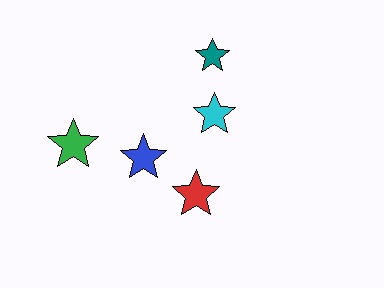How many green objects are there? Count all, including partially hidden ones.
There is 1 green object.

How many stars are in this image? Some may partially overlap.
There are 5 stars.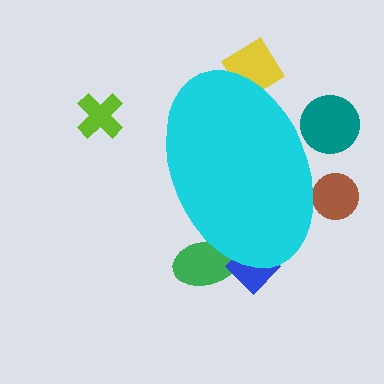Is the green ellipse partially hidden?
Yes, the green ellipse is partially hidden behind the cyan ellipse.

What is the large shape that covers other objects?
A cyan ellipse.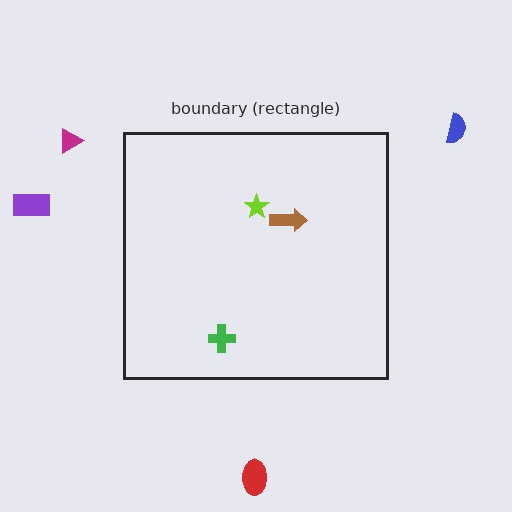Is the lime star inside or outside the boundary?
Inside.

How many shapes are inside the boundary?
3 inside, 4 outside.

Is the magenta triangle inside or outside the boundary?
Outside.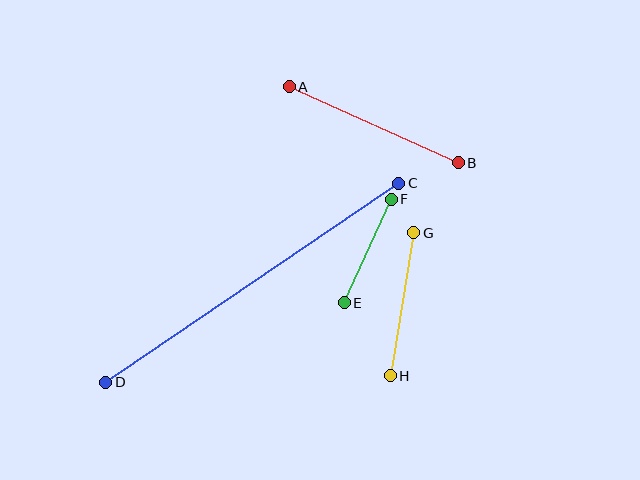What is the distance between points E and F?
The distance is approximately 113 pixels.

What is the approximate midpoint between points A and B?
The midpoint is at approximately (374, 125) pixels.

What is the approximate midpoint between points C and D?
The midpoint is at approximately (252, 283) pixels.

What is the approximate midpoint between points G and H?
The midpoint is at approximately (402, 304) pixels.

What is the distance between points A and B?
The distance is approximately 186 pixels.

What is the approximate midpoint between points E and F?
The midpoint is at approximately (368, 251) pixels.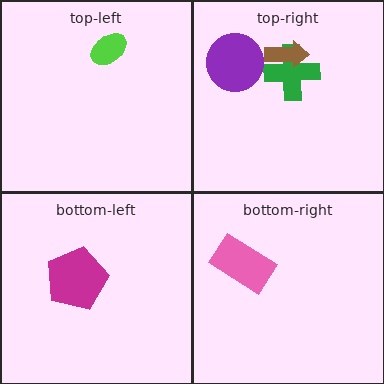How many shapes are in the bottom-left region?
1.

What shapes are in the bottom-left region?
The magenta pentagon.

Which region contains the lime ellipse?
The top-left region.